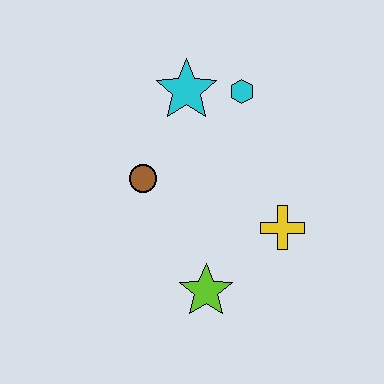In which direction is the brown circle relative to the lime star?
The brown circle is above the lime star.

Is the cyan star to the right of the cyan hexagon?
No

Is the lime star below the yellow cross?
Yes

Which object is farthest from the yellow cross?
The cyan star is farthest from the yellow cross.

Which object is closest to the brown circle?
The cyan star is closest to the brown circle.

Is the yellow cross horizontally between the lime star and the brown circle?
No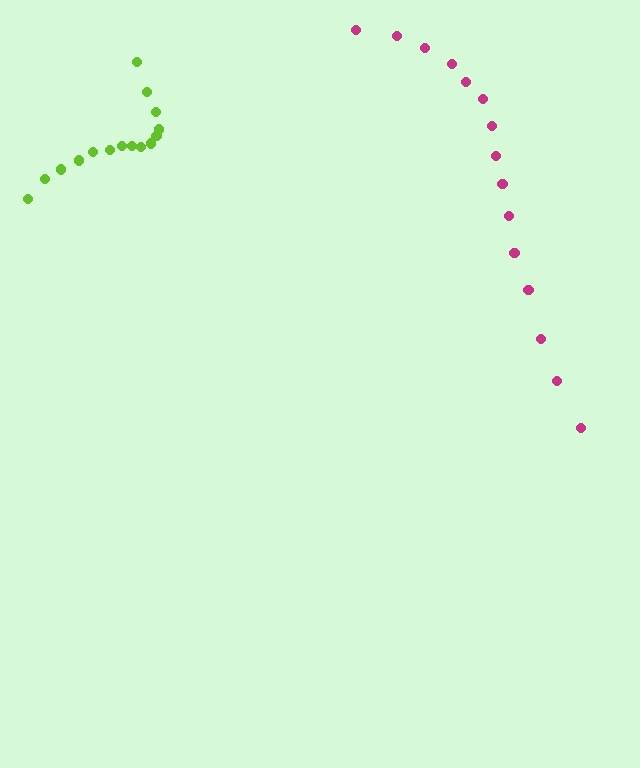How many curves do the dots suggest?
There are 2 distinct paths.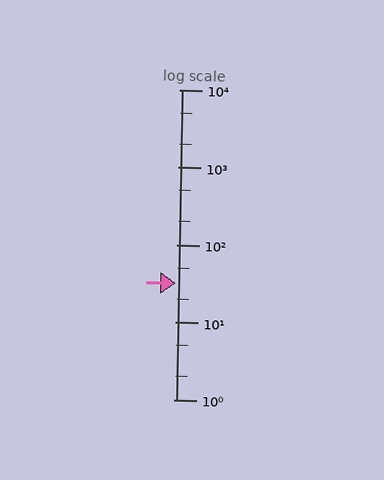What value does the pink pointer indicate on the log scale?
The pointer indicates approximately 32.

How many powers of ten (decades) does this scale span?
The scale spans 4 decades, from 1 to 10000.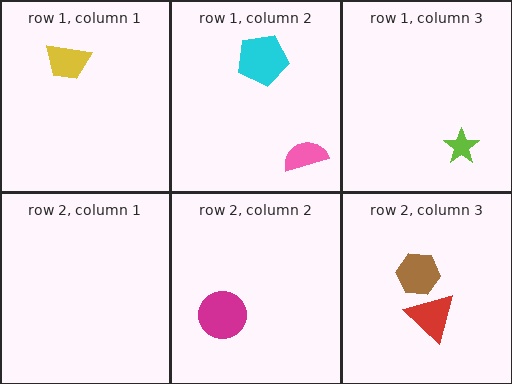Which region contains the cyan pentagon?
The row 1, column 2 region.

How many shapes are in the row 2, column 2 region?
1.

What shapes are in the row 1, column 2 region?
The cyan pentagon, the pink semicircle.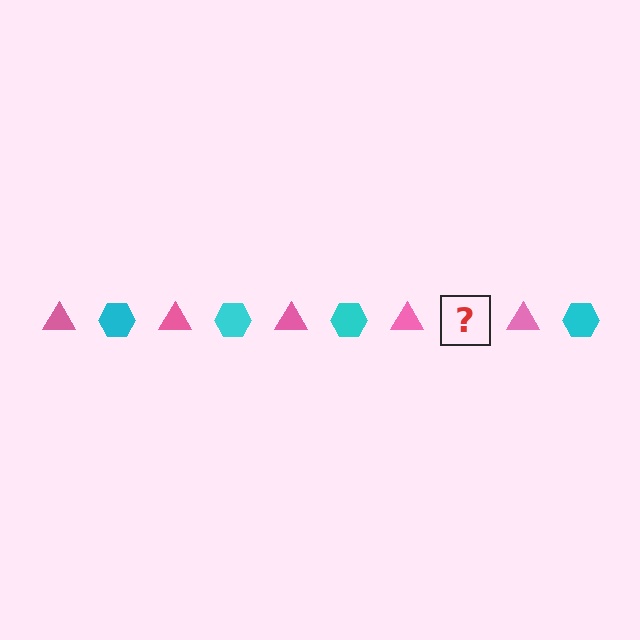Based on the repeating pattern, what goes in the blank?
The blank should be a cyan hexagon.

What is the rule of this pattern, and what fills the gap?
The rule is that the pattern alternates between pink triangle and cyan hexagon. The gap should be filled with a cyan hexagon.